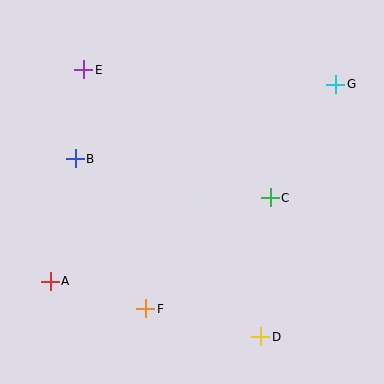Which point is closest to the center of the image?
Point C at (270, 198) is closest to the center.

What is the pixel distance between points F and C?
The distance between F and C is 167 pixels.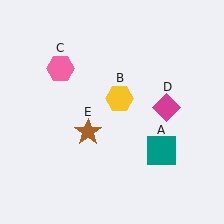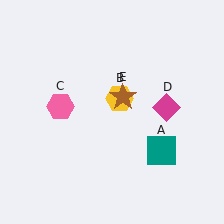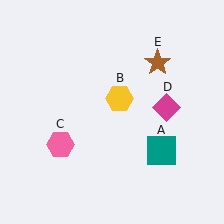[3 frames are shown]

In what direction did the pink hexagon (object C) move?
The pink hexagon (object C) moved down.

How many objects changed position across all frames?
2 objects changed position: pink hexagon (object C), brown star (object E).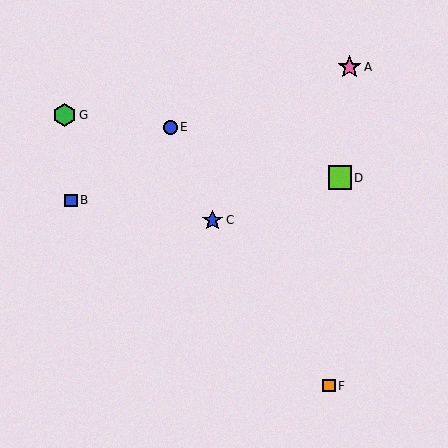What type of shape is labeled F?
Shape F is an orange square.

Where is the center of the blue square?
The center of the blue square is at (71, 200).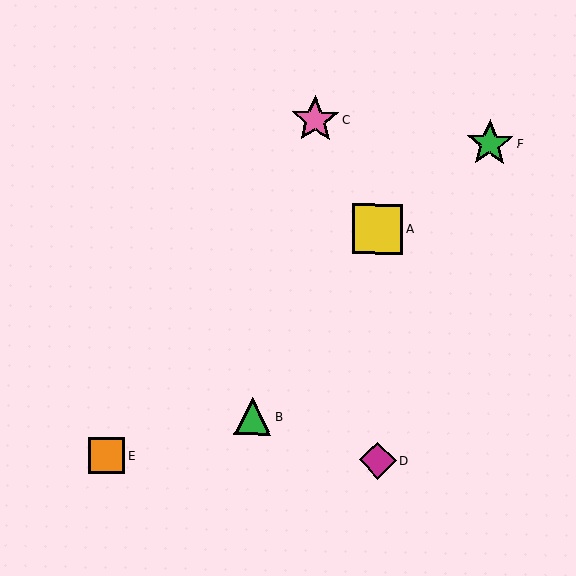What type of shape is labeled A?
Shape A is a yellow square.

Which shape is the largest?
The yellow square (labeled A) is the largest.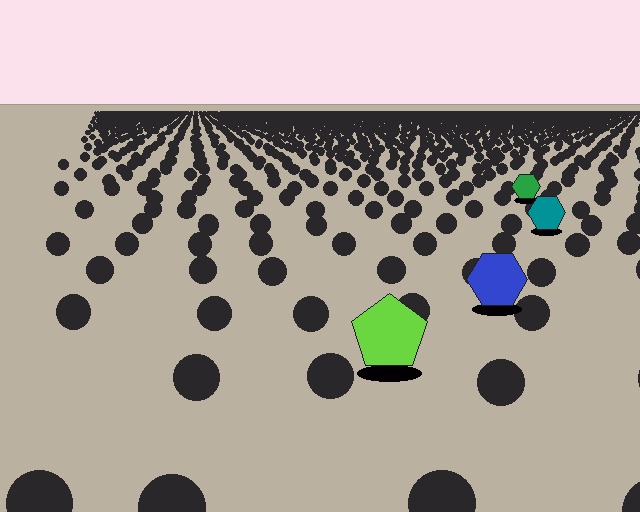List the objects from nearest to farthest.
From nearest to farthest: the lime pentagon, the blue hexagon, the teal hexagon, the green hexagon.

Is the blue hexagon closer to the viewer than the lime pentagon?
No. The lime pentagon is closer — you can tell from the texture gradient: the ground texture is coarser near it.